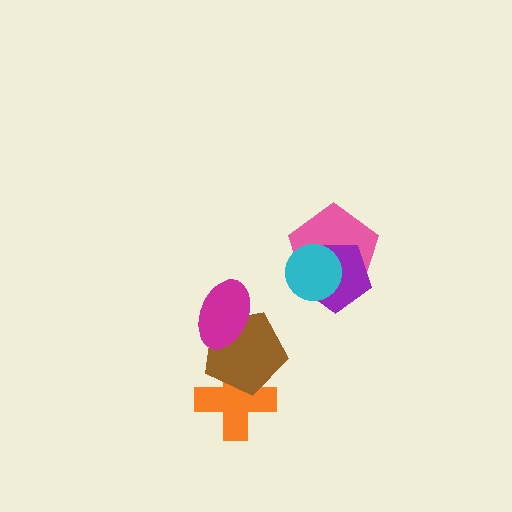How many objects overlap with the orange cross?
1 object overlaps with the orange cross.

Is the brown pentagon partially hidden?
Yes, it is partially covered by another shape.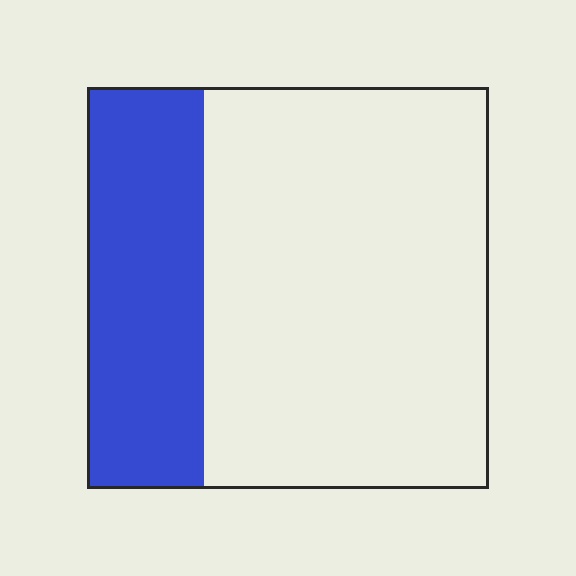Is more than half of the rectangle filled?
No.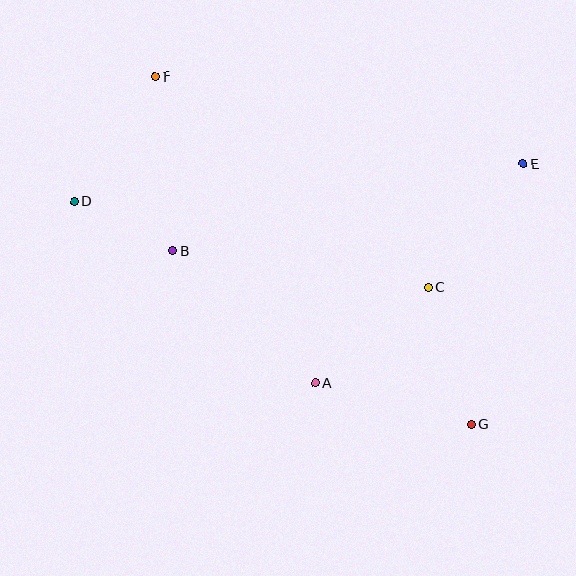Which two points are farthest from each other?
Points F and G are farthest from each other.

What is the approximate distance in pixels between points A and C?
The distance between A and C is approximately 148 pixels.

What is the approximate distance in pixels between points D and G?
The distance between D and G is approximately 455 pixels.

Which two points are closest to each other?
Points B and D are closest to each other.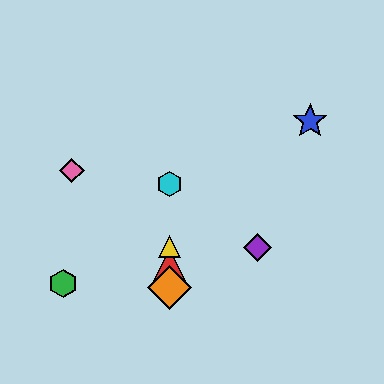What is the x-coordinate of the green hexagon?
The green hexagon is at x≈63.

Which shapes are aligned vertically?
The red triangle, the yellow triangle, the orange diamond, the cyan hexagon are aligned vertically.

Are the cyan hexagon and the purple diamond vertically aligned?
No, the cyan hexagon is at x≈170 and the purple diamond is at x≈257.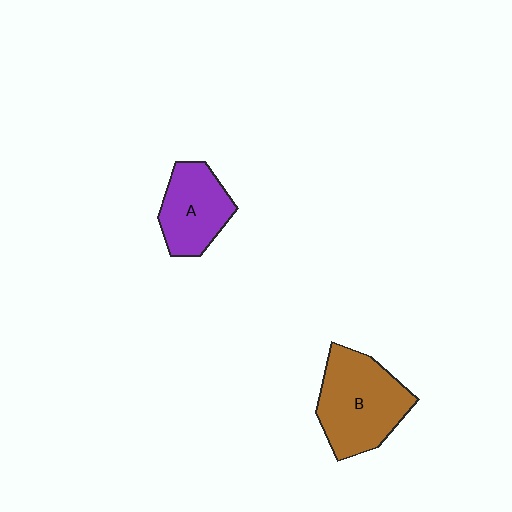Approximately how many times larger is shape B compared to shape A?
Approximately 1.4 times.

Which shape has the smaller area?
Shape A (purple).